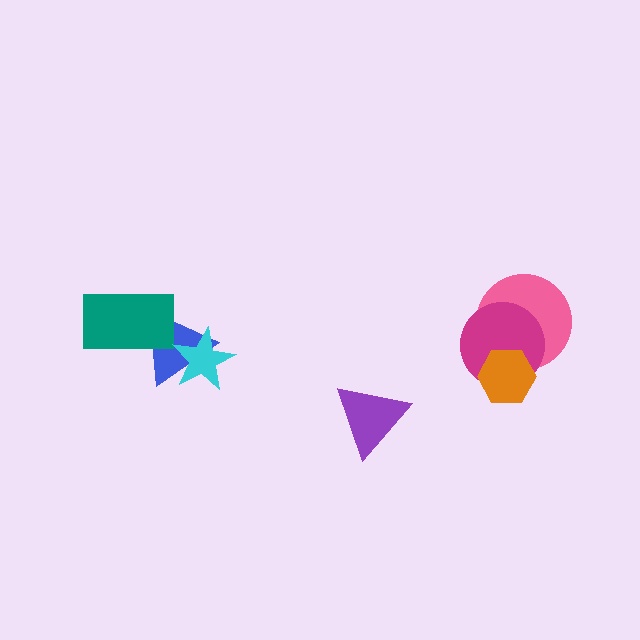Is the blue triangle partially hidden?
Yes, it is partially covered by another shape.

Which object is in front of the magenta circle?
The orange hexagon is in front of the magenta circle.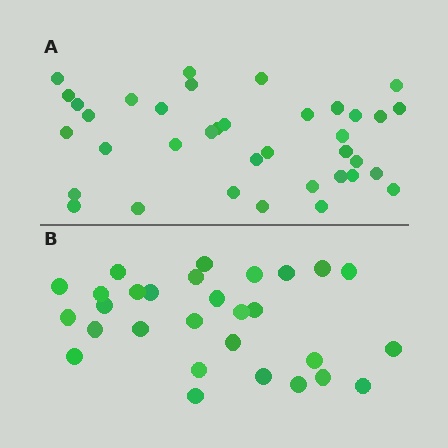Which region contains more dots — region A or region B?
Region A (the top region) has more dots.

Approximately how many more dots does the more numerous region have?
Region A has roughly 8 or so more dots than region B.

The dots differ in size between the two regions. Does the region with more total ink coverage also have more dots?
No. Region B has more total ink coverage because its dots are larger, but region A actually contains more individual dots. Total area can be misleading — the number of items is what matters here.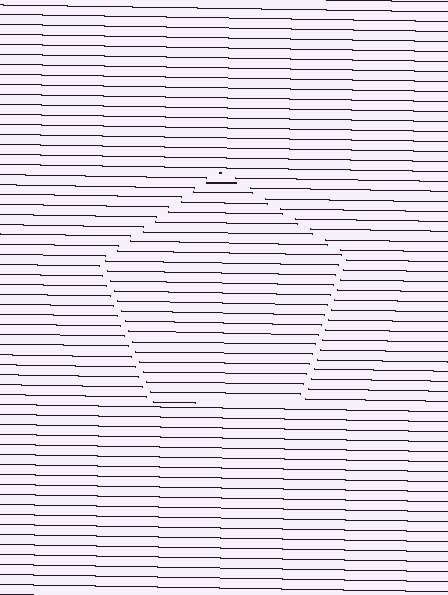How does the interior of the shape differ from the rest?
The interior of the shape contains the same grating, shifted by half a period — the contour is defined by the phase discontinuity where line-ends from the inner and outer gratings abut.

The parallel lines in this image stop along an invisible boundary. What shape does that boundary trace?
An illusory pentagon. The interior of the shape contains the same grating, shifted by half a period — the contour is defined by the phase discontinuity where line-ends from the inner and outer gratings abut.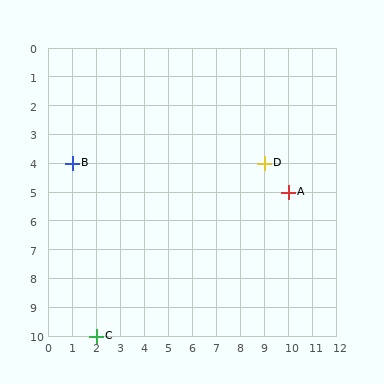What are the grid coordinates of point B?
Point B is at grid coordinates (1, 4).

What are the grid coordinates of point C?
Point C is at grid coordinates (2, 10).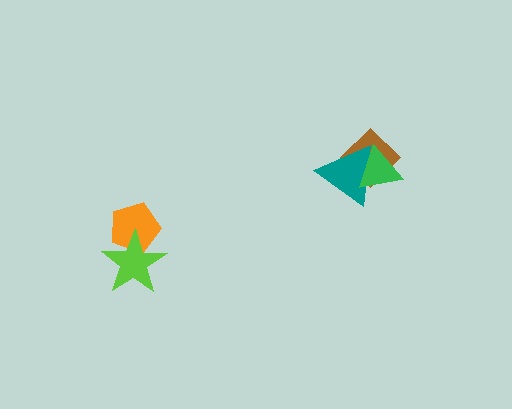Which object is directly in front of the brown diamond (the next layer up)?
The teal triangle is directly in front of the brown diamond.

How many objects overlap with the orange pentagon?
1 object overlaps with the orange pentagon.